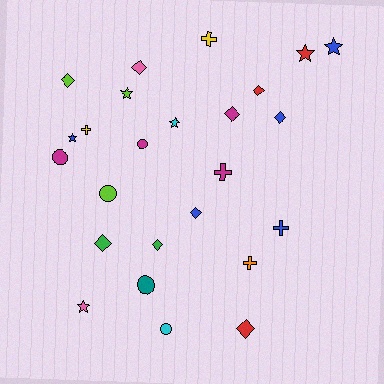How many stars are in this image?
There are 6 stars.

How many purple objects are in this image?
There are no purple objects.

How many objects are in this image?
There are 25 objects.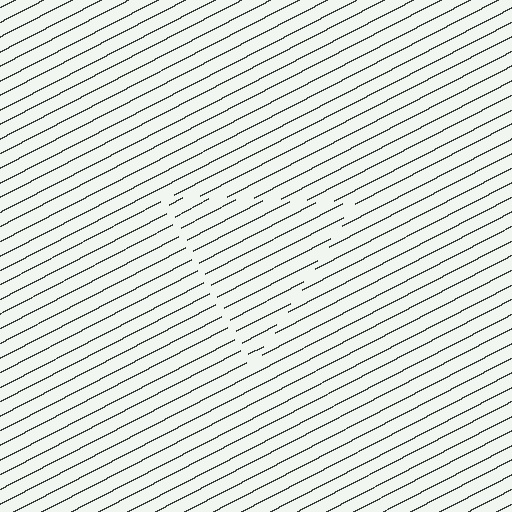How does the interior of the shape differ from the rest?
The interior of the shape contains the same grating, shifted by half a period — the contour is defined by the phase discontinuity where line-ends from the inner and outer gratings abut.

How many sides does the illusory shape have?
3 sides — the line-ends trace a triangle.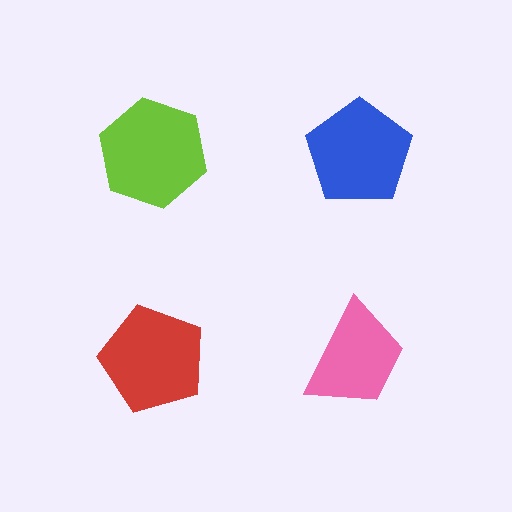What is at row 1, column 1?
A lime hexagon.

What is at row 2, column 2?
A pink trapezoid.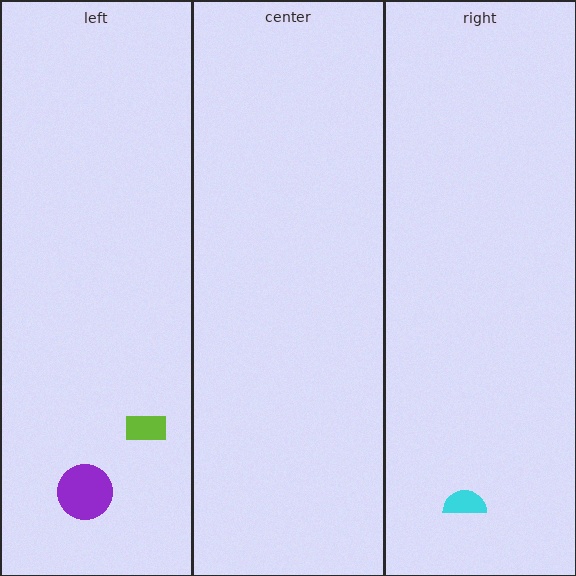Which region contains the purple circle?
The left region.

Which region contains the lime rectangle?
The left region.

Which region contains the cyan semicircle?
The right region.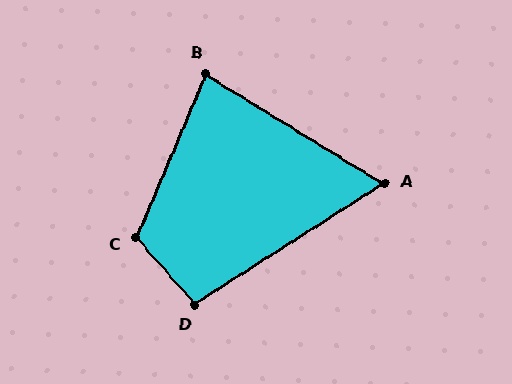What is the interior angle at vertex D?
Approximately 99 degrees (obtuse).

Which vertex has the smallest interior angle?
A, at approximately 64 degrees.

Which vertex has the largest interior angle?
C, at approximately 116 degrees.